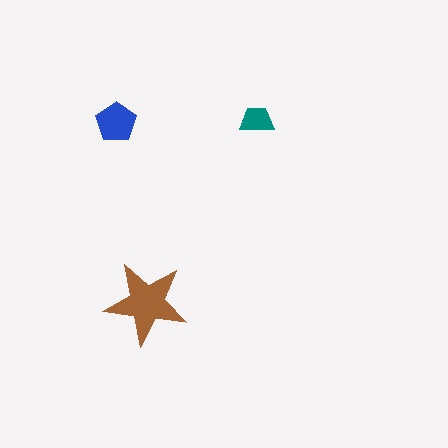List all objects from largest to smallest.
The brown star, the blue pentagon, the teal trapezoid.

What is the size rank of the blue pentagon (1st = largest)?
2nd.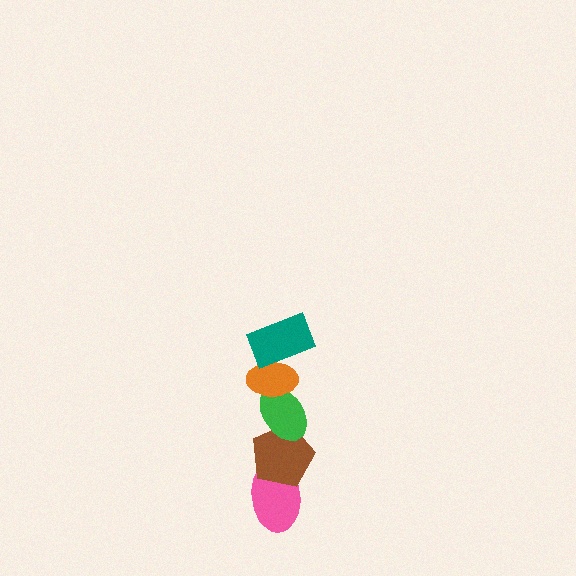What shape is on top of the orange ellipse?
The teal rectangle is on top of the orange ellipse.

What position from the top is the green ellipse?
The green ellipse is 3rd from the top.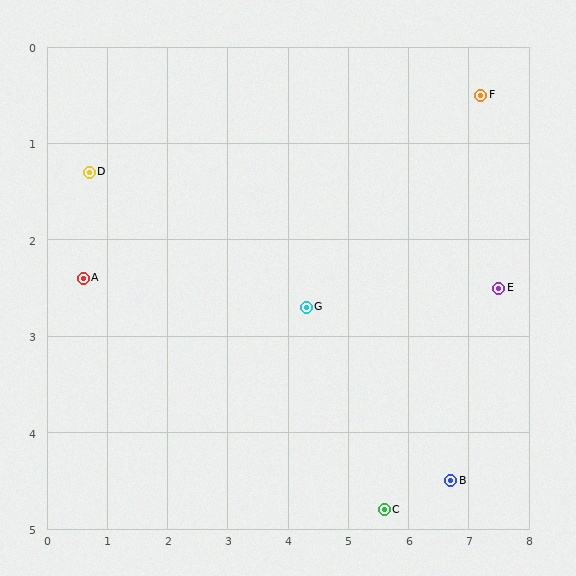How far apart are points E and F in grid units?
Points E and F are about 2.0 grid units apart.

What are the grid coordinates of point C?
Point C is at approximately (5.6, 4.8).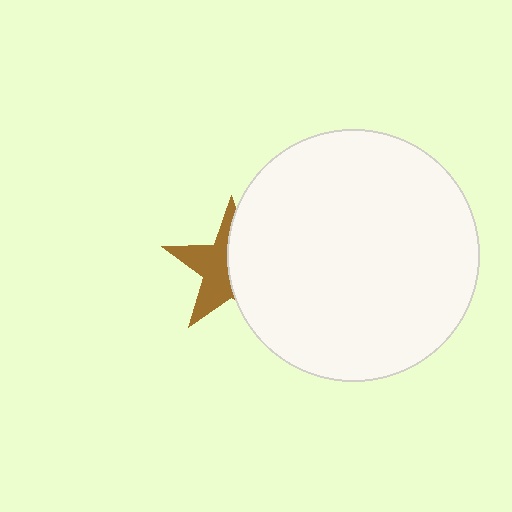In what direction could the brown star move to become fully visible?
The brown star could move left. That would shift it out from behind the white circle entirely.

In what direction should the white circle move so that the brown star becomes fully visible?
The white circle should move right. That is the shortest direction to clear the overlap and leave the brown star fully visible.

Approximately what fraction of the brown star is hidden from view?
Roughly 52% of the brown star is hidden behind the white circle.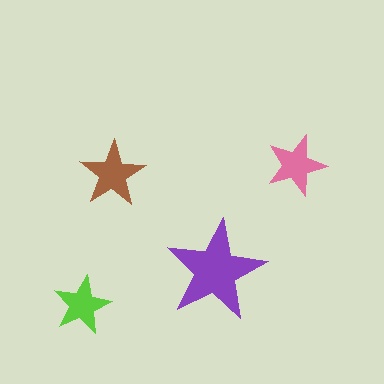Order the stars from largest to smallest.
the purple one, the brown one, the pink one, the lime one.